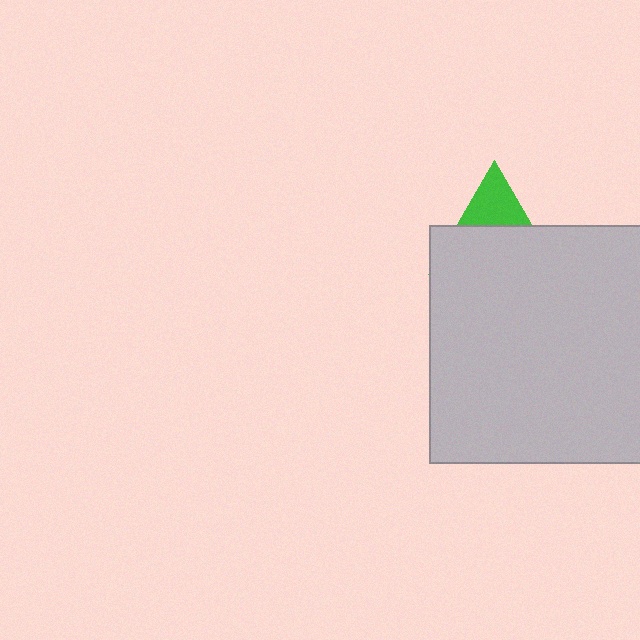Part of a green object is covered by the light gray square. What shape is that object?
It is a triangle.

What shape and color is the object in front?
The object in front is a light gray square.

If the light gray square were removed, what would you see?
You would see the complete green triangle.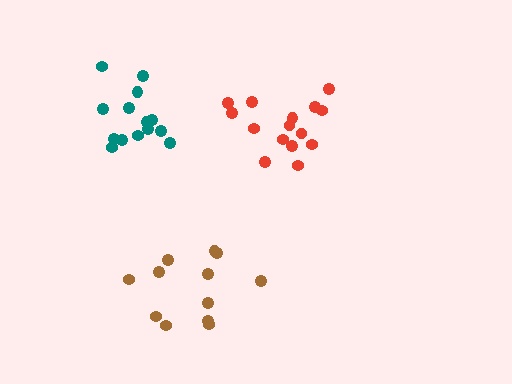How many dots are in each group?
Group 1: 15 dots, Group 2: 14 dots, Group 3: 12 dots (41 total).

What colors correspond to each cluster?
The clusters are colored: red, teal, brown.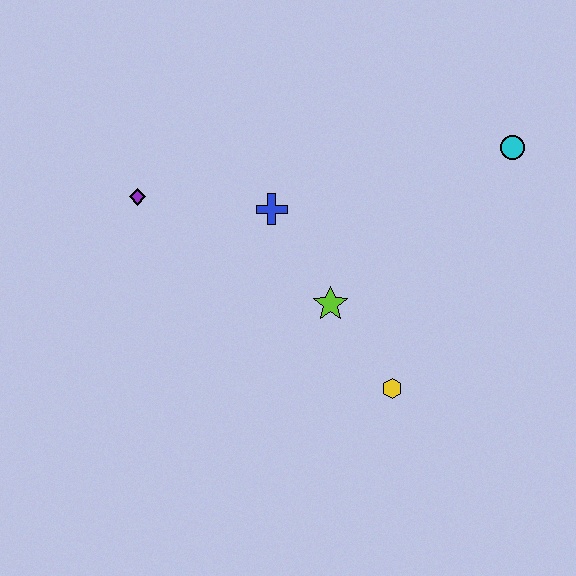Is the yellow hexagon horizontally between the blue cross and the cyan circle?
Yes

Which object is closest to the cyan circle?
The lime star is closest to the cyan circle.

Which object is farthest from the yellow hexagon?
The purple diamond is farthest from the yellow hexagon.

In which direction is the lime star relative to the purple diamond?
The lime star is to the right of the purple diamond.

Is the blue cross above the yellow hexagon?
Yes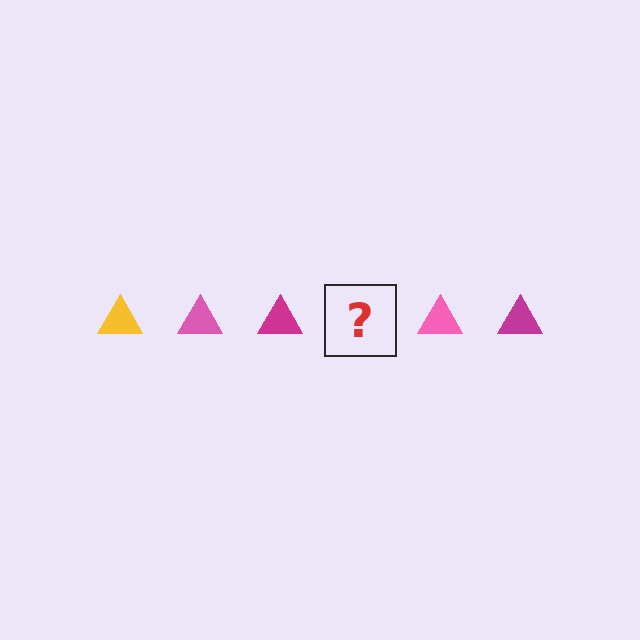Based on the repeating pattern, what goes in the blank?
The blank should be a yellow triangle.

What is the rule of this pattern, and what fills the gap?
The rule is that the pattern cycles through yellow, pink, magenta triangles. The gap should be filled with a yellow triangle.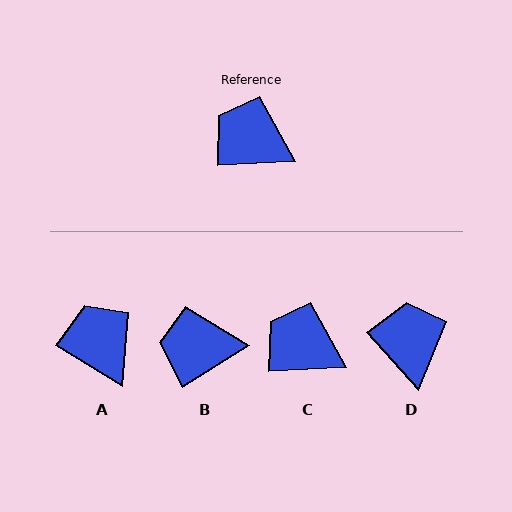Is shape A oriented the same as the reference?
No, it is off by about 34 degrees.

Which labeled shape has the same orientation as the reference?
C.